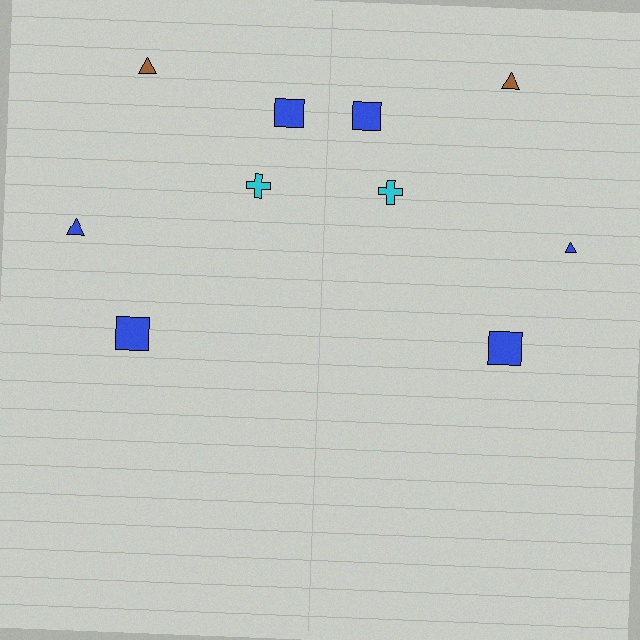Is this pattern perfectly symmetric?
No, the pattern is not perfectly symmetric. The blue triangle on the right side has a different size than its mirror counterpart.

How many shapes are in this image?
There are 10 shapes in this image.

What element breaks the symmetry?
The blue triangle on the right side has a different size than its mirror counterpart.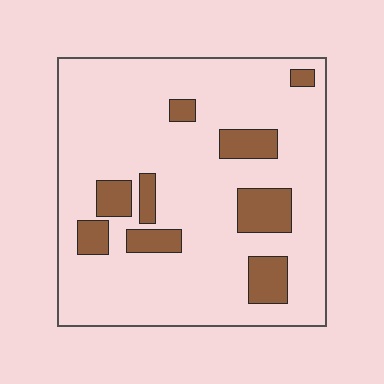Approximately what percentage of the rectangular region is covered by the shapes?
Approximately 15%.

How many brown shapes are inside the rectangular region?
9.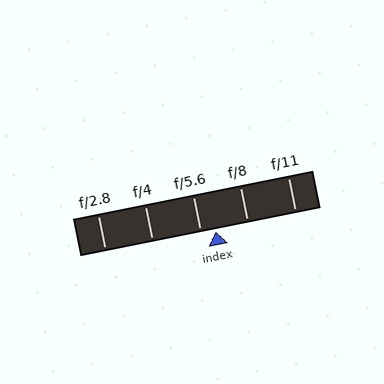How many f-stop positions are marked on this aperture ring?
There are 5 f-stop positions marked.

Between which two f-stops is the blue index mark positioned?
The index mark is between f/5.6 and f/8.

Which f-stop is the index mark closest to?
The index mark is closest to f/5.6.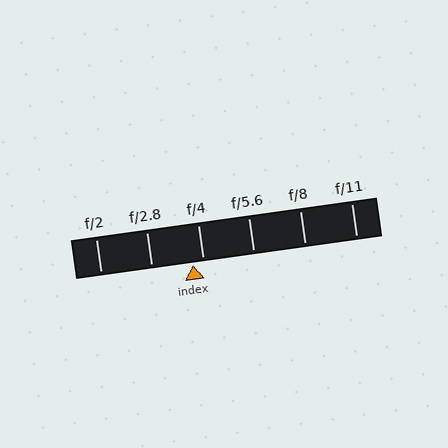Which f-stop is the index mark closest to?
The index mark is closest to f/4.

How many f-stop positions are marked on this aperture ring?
There are 6 f-stop positions marked.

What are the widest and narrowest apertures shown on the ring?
The widest aperture shown is f/2 and the narrowest is f/11.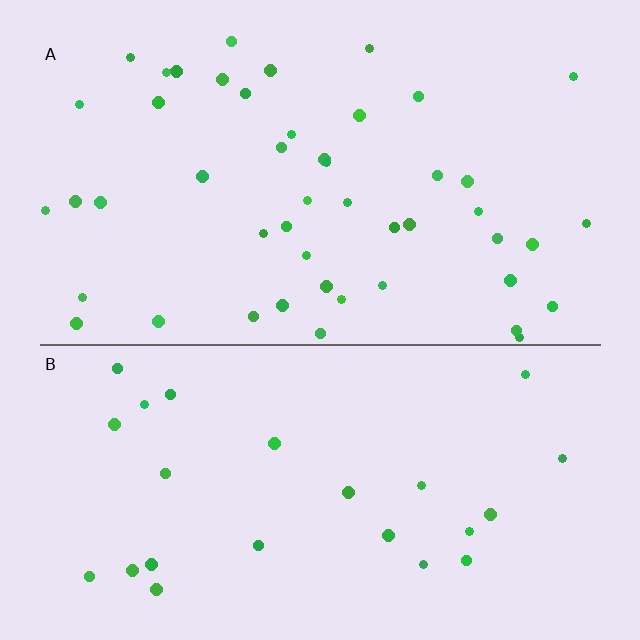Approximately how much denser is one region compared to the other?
Approximately 2.0× — region A over region B.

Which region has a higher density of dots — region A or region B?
A (the top).